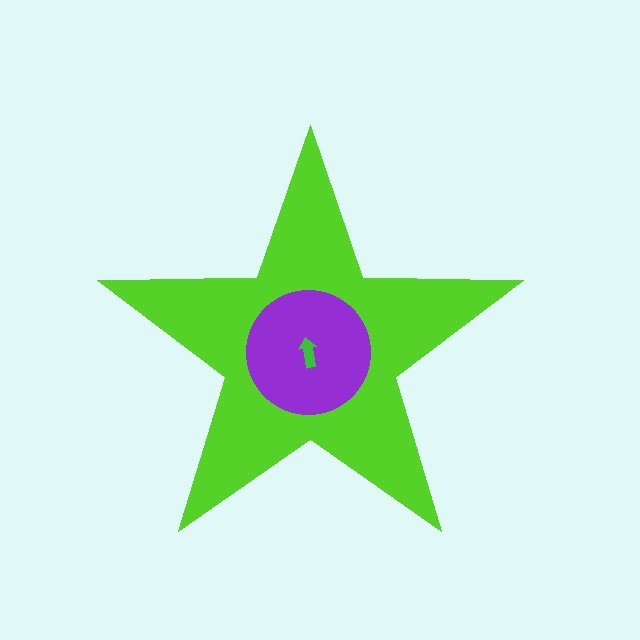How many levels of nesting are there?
3.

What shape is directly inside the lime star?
The purple circle.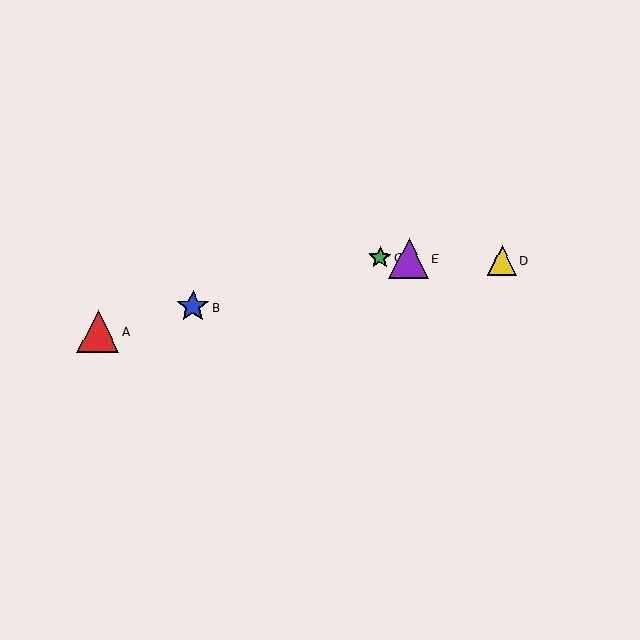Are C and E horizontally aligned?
Yes, both are at y≈258.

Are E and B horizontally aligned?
No, E is at y≈258 and B is at y≈307.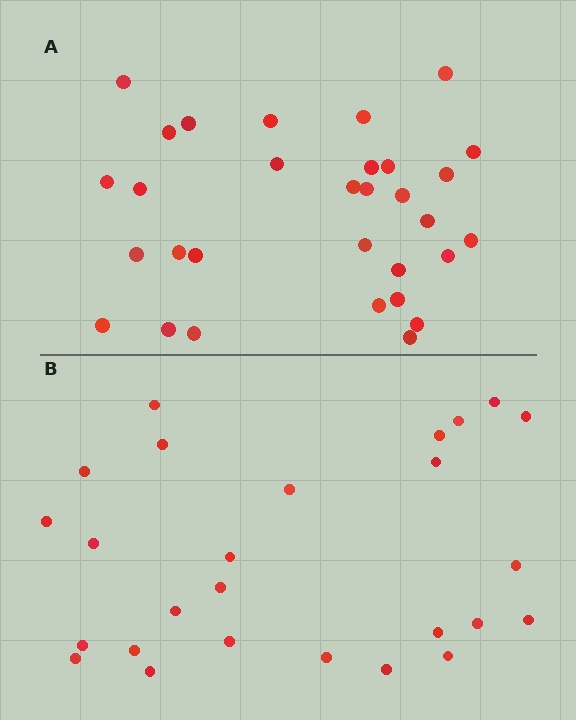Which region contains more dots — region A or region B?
Region A (the top region) has more dots.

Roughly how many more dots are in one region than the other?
Region A has about 5 more dots than region B.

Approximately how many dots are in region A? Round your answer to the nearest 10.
About 30 dots. (The exact count is 31, which rounds to 30.)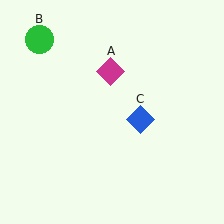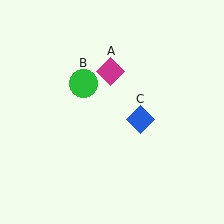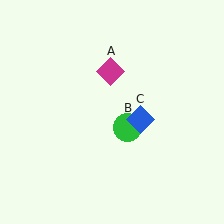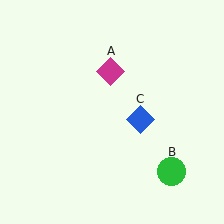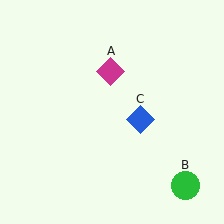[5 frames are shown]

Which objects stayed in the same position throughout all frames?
Magenta diamond (object A) and blue diamond (object C) remained stationary.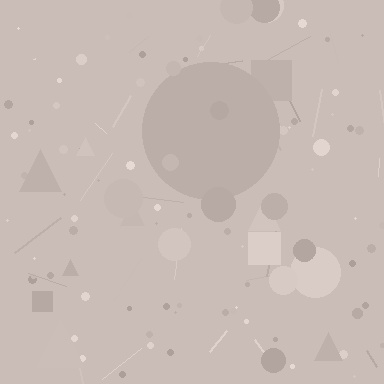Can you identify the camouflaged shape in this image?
The camouflaged shape is a circle.